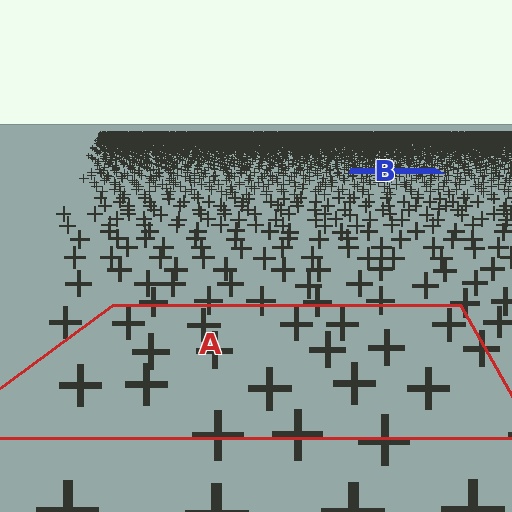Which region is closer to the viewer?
Region A is closer. The texture elements there are larger and more spread out.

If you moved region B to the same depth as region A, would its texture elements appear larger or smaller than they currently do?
They would appear larger. At a closer depth, the same texture elements are projected at a bigger on-screen size.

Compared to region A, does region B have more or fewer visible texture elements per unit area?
Region B has more texture elements per unit area — they are packed more densely because it is farther away.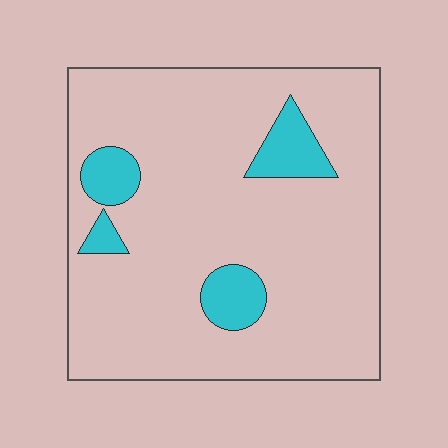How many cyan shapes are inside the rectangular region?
4.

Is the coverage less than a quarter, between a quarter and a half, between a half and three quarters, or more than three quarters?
Less than a quarter.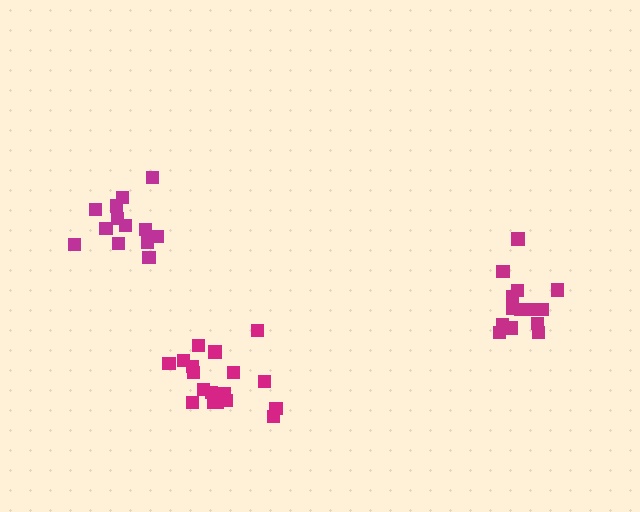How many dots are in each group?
Group 1: 19 dots, Group 2: 14 dots, Group 3: 13 dots (46 total).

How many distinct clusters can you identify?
There are 3 distinct clusters.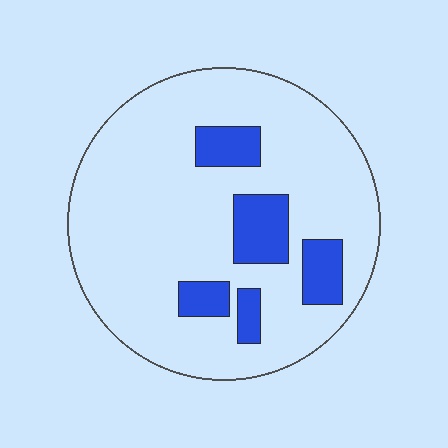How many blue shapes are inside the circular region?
5.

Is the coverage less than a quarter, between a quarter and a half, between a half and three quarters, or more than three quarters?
Less than a quarter.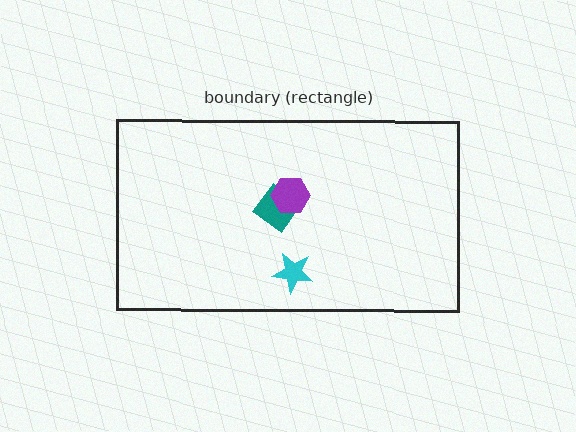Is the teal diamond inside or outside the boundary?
Inside.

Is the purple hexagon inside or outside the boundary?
Inside.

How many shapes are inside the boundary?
3 inside, 0 outside.